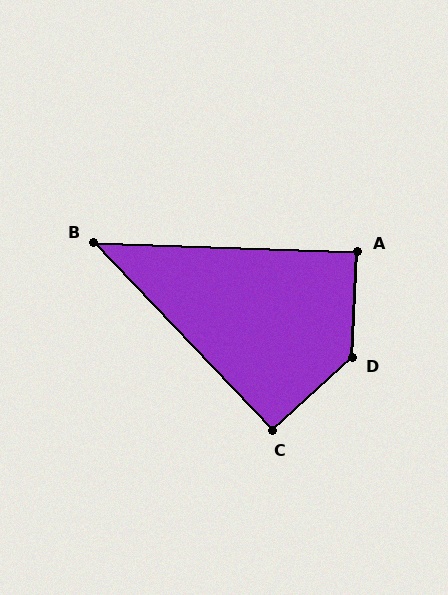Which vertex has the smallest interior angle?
B, at approximately 45 degrees.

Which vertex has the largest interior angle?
D, at approximately 135 degrees.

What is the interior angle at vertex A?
Approximately 89 degrees (approximately right).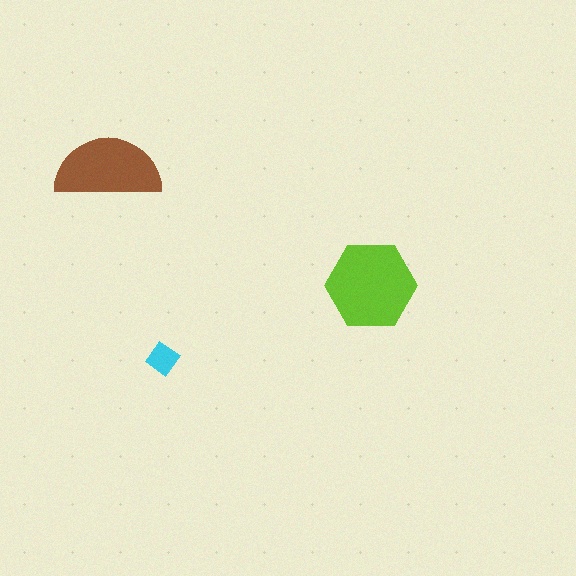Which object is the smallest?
The cyan diamond.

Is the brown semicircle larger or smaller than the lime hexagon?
Smaller.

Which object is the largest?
The lime hexagon.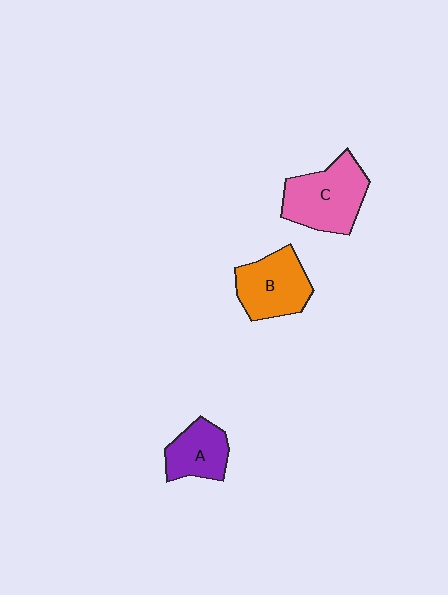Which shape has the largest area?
Shape C (pink).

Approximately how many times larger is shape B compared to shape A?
Approximately 1.3 times.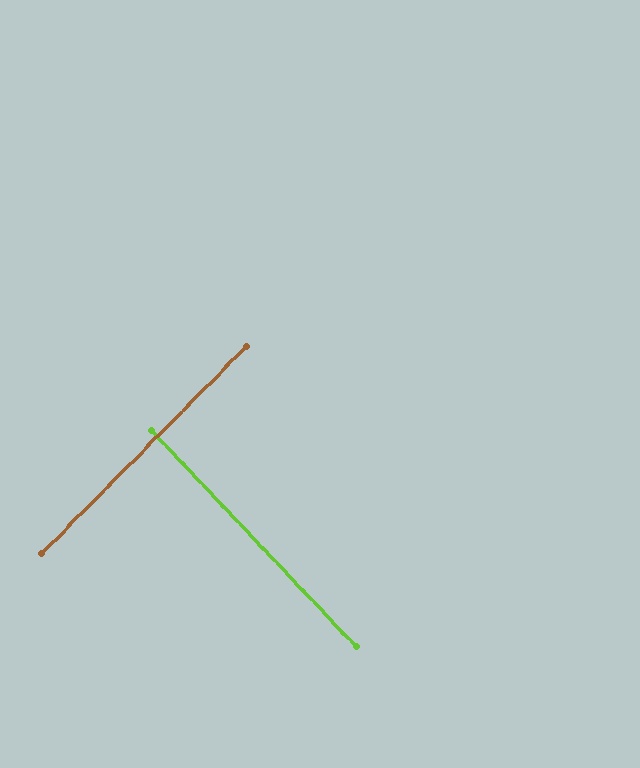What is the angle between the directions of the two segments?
Approximately 88 degrees.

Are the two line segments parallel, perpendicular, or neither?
Perpendicular — they meet at approximately 88°.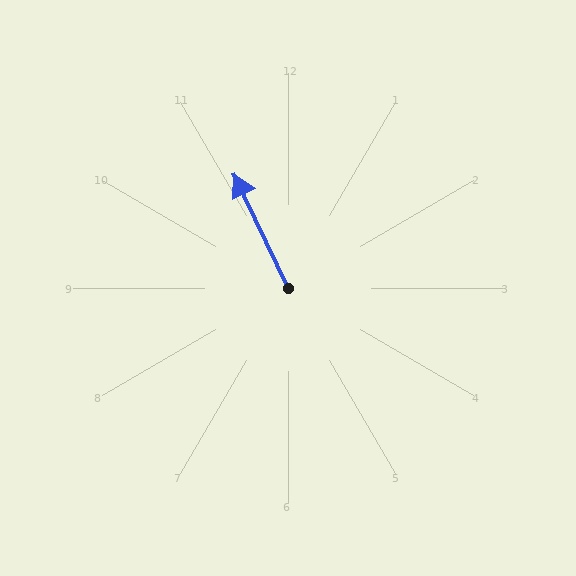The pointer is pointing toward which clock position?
Roughly 11 o'clock.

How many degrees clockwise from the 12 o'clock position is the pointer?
Approximately 335 degrees.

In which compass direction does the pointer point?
Northwest.